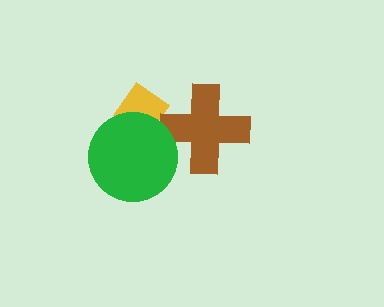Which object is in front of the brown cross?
The green circle is in front of the brown cross.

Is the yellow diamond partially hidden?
Yes, it is partially covered by another shape.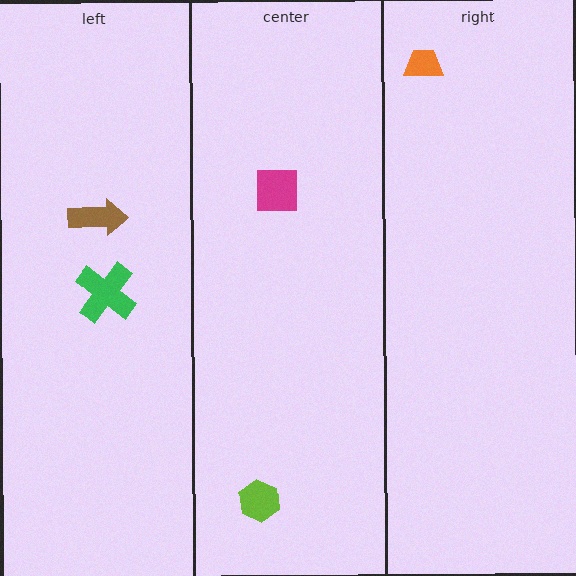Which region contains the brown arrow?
The left region.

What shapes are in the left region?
The green cross, the brown arrow.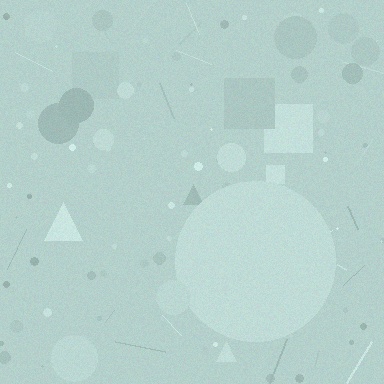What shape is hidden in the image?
A circle is hidden in the image.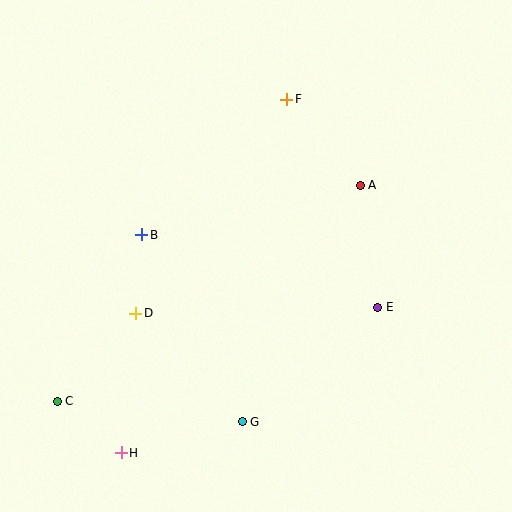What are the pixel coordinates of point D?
Point D is at (136, 313).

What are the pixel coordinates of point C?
Point C is at (57, 401).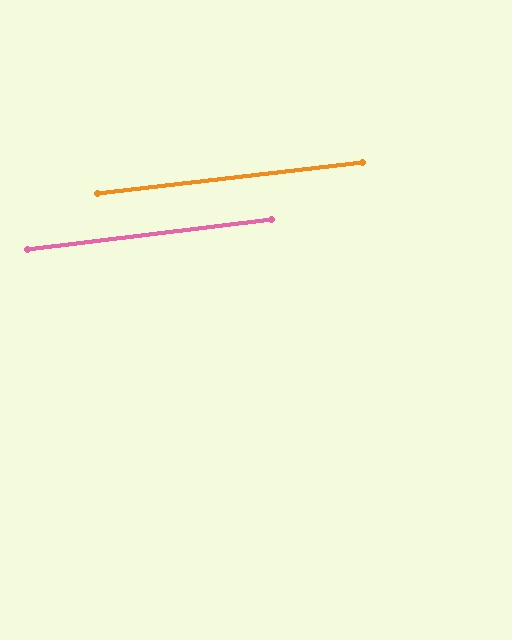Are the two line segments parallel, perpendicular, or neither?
Parallel — their directions differ by only 0.3°.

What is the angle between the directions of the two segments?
Approximately 0 degrees.